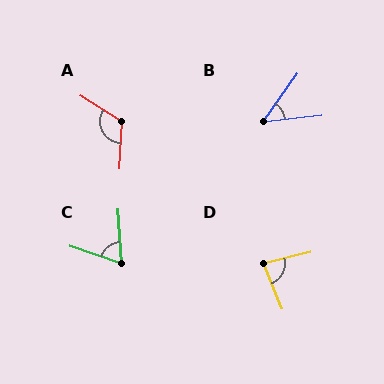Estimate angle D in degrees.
Approximately 82 degrees.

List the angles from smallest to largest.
B (48°), C (68°), D (82°), A (120°).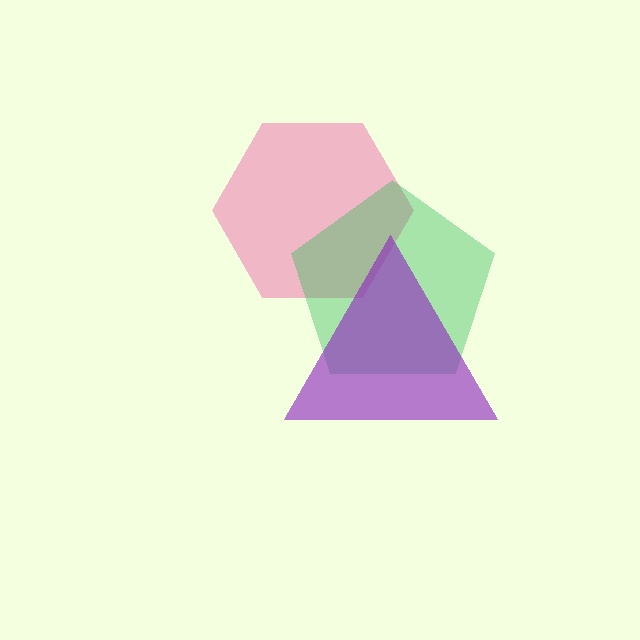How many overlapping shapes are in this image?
There are 3 overlapping shapes in the image.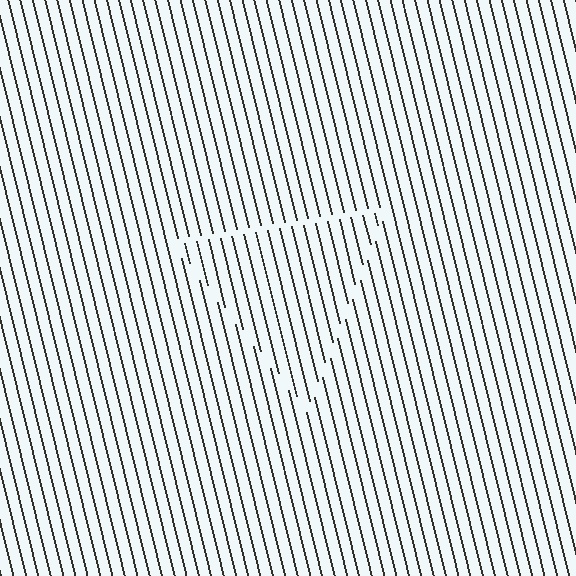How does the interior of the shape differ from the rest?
The interior of the shape contains the same grating, shifted by half a period — the contour is defined by the phase discontinuity where line-ends from the inner and outer gratings abut.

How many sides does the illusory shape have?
3 sides — the line-ends trace a triangle.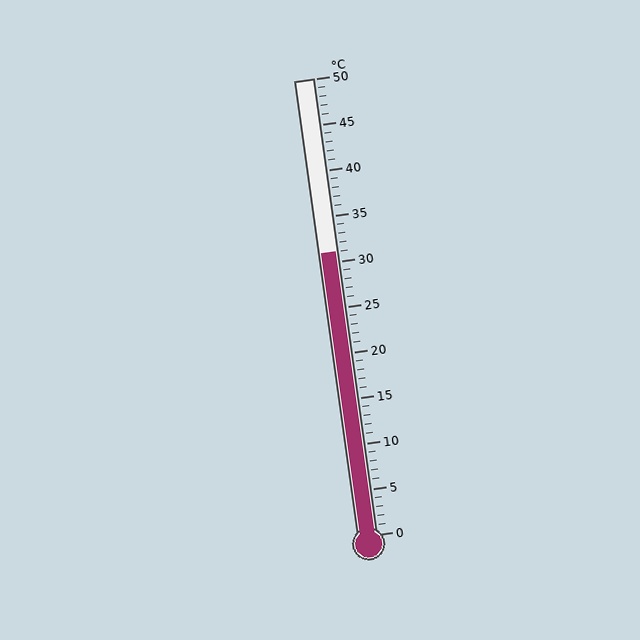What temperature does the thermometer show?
The thermometer shows approximately 31°C.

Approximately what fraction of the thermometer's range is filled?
The thermometer is filled to approximately 60% of its range.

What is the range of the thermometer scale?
The thermometer scale ranges from 0°C to 50°C.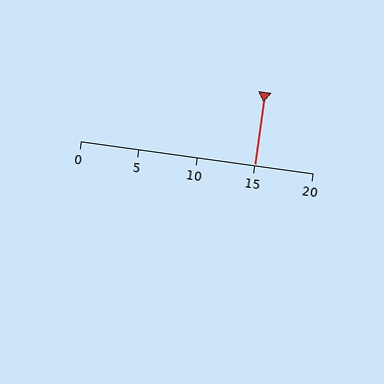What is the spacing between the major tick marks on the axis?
The major ticks are spaced 5 apart.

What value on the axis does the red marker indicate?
The marker indicates approximately 15.